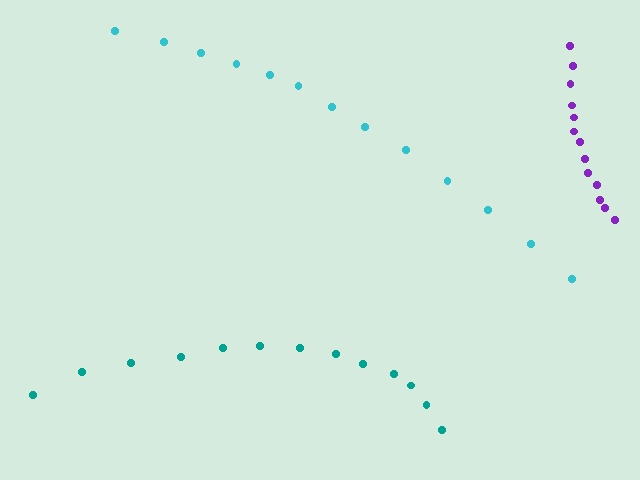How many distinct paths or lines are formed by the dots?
There are 3 distinct paths.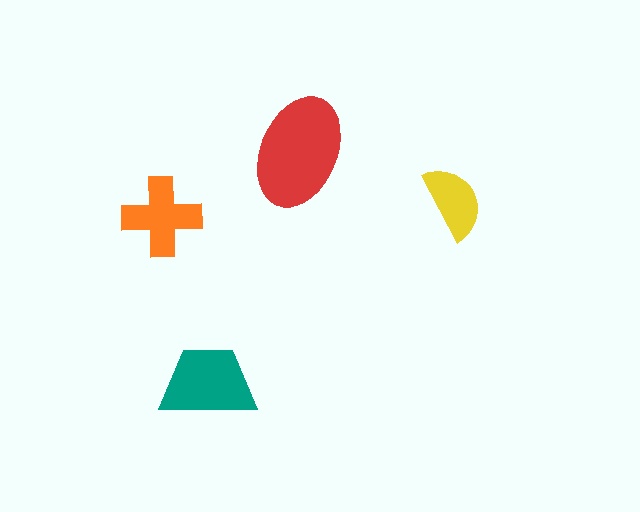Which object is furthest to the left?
The orange cross is leftmost.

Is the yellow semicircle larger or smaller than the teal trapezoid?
Smaller.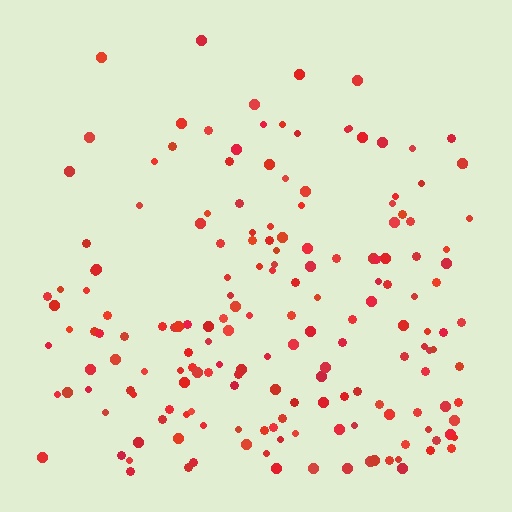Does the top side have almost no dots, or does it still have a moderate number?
Still a moderate number, just noticeably fewer than the bottom.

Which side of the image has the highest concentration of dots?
The bottom.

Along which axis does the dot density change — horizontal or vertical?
Vertical.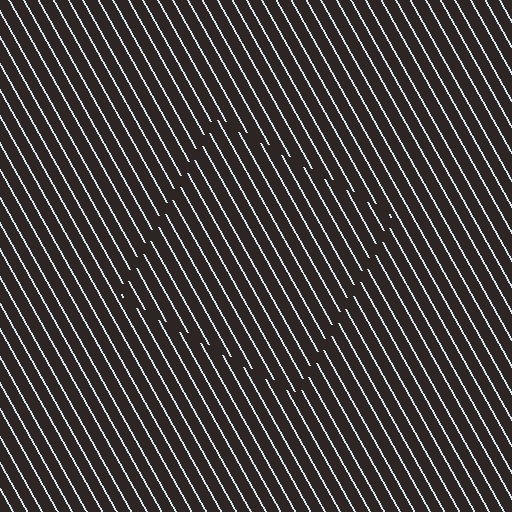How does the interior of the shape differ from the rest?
The interior of the shape contains the same grating, shifted by half a period — the contour is defined by the phase discontinuity where line-ends from the inner and outer gratings abut.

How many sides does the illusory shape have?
4 sides — the line-ends trace a square.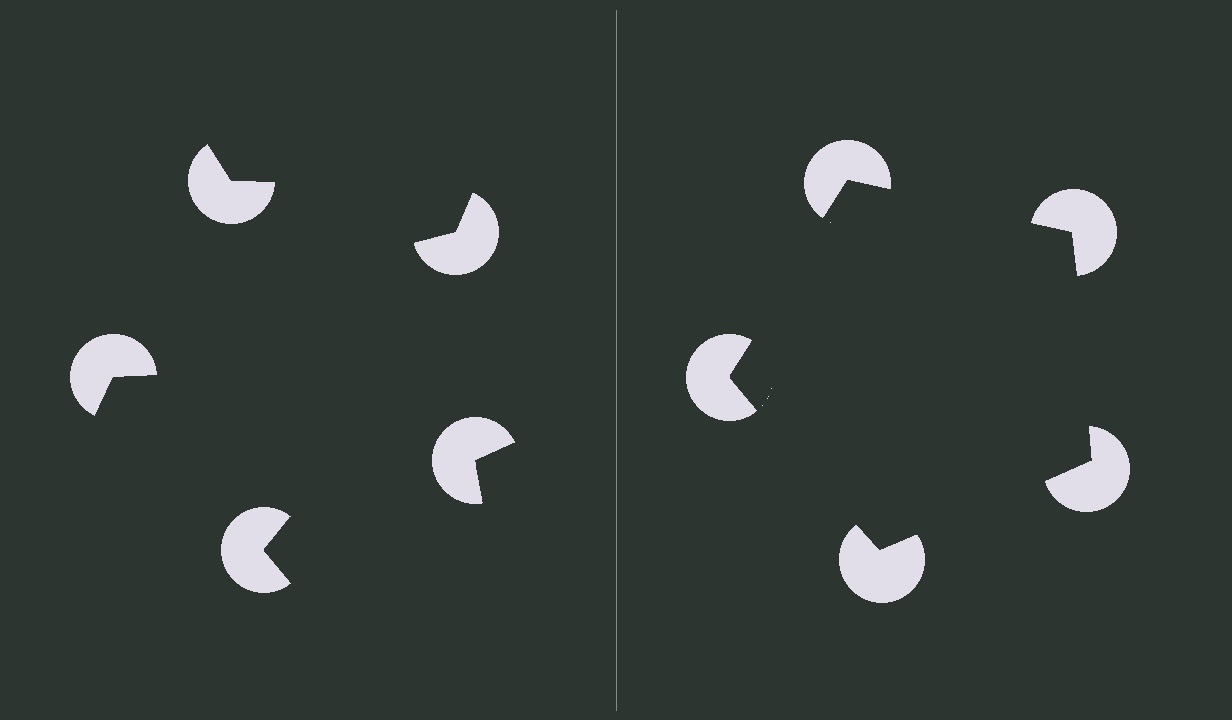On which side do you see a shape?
An illusory pentagon appears on the right side. On the left side the wedge cuts are rotated, so no coherent shape forms.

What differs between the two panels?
The pac-man discs are positioned identically on both sides; only the wedge orientations differ. On the right they align to a pentagon; on the left they are misaligned.